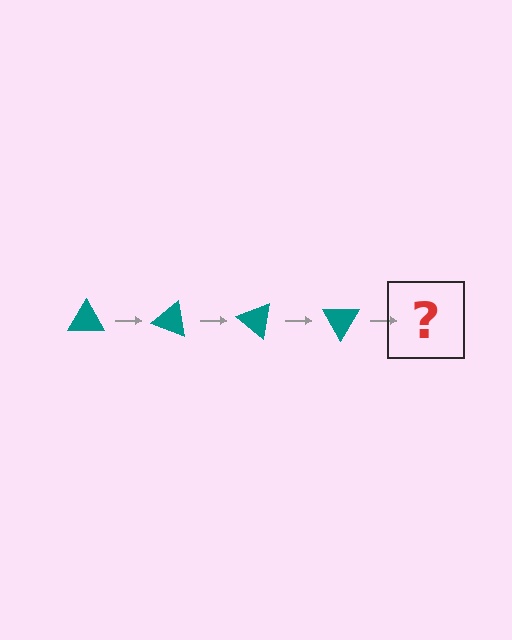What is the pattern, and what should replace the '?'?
The pattern is that the triangle rotates 20 degrees each step. The '?' should be a teal triangle rotated 80 degrees.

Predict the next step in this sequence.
The next step is a teal triangle rotated 80 degrees.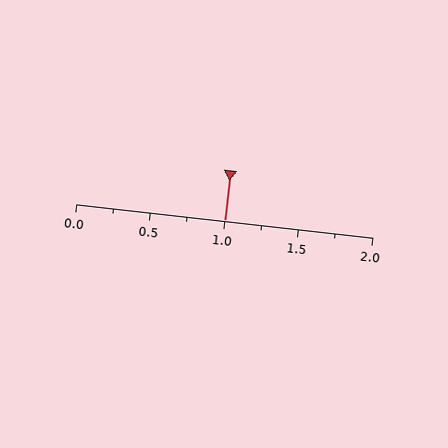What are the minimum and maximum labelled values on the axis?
The axis runs from 0.0 to 2.0.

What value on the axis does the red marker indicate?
The marker indicates approximately 1.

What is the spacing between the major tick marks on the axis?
The major ticks are spaced 0.5 apart.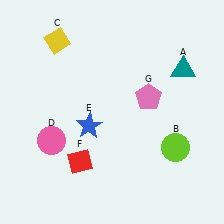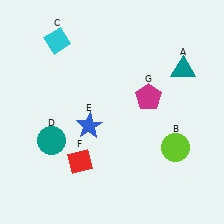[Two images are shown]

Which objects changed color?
C changed from yellow to cyan. D changed from pink to teal. G changed from pink to magenta.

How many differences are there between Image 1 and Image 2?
There are 3 differences between the two images.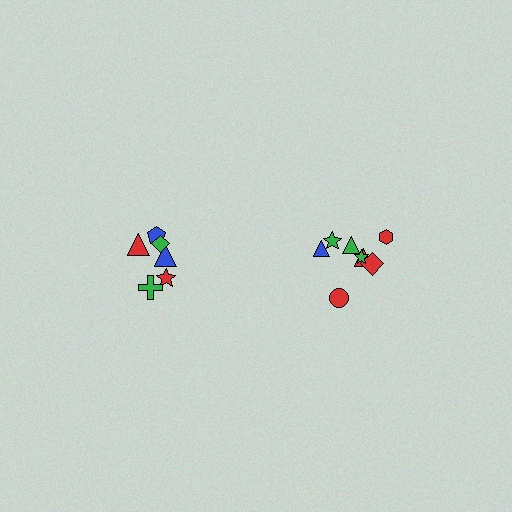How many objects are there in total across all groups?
There are 14 objects.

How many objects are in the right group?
There are 8 objects.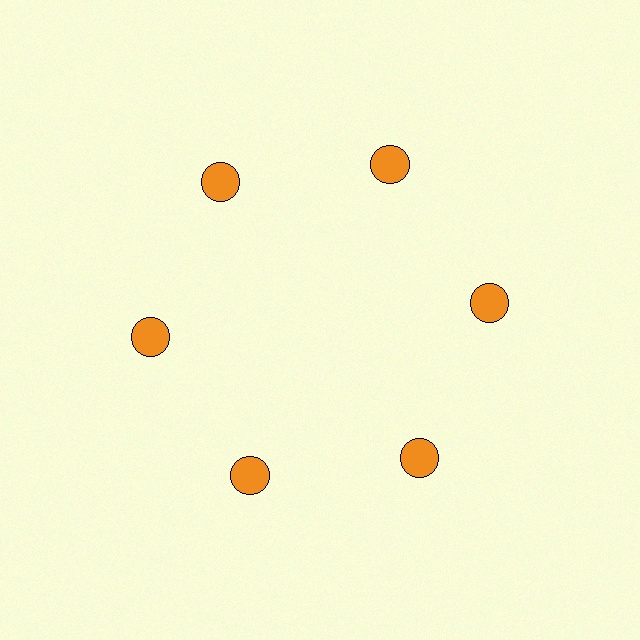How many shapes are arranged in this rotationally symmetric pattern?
There are 6 shapes, arranged in 6 groups of 1.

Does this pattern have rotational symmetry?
Yes, this pattern has 6-fold rotational symmetry. It looks the same after rotating 60 degrees around the center.